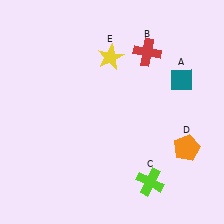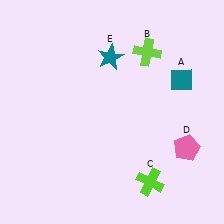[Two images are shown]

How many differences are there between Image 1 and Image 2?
There are 3 differences between the two images.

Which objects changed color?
B changed from red to lime. D changed from orange to pink. E changed from yellow to teal.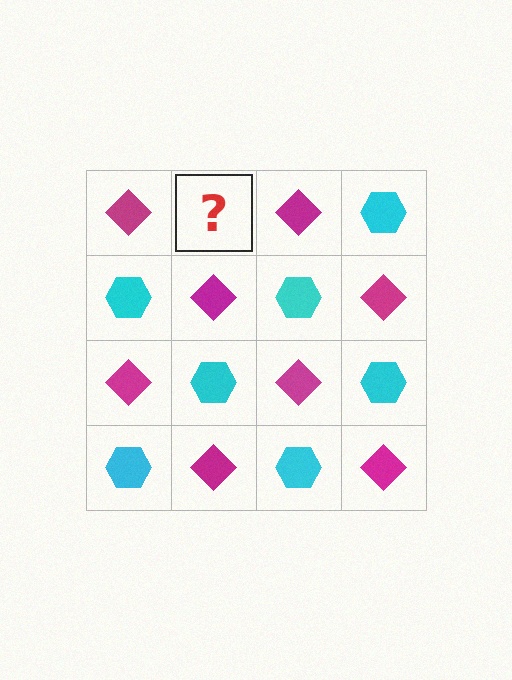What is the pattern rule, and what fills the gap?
The rule is that it alternates magenta diamond and cyan hexagon in a checkerboard pattern. The gap should be filled with a cyan hexagon.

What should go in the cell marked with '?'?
The missing cell should contain a cyan hexagon.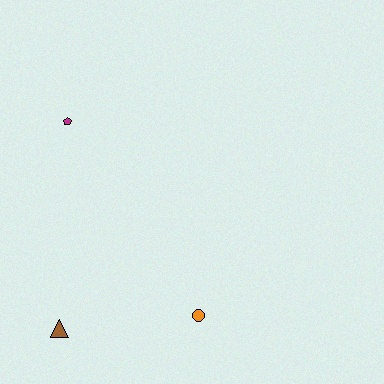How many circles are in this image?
There is 1 circle.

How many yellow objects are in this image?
There are no yellow objects.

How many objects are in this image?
There are 3 objects.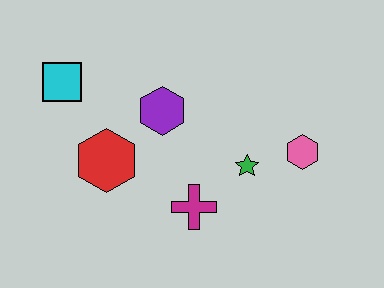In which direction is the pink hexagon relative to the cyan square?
The pink hexagon is to the right of the cyan square.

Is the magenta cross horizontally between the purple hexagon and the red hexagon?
No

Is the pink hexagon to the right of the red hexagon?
Yes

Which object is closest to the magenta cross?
The green star is closest to the magenta cross.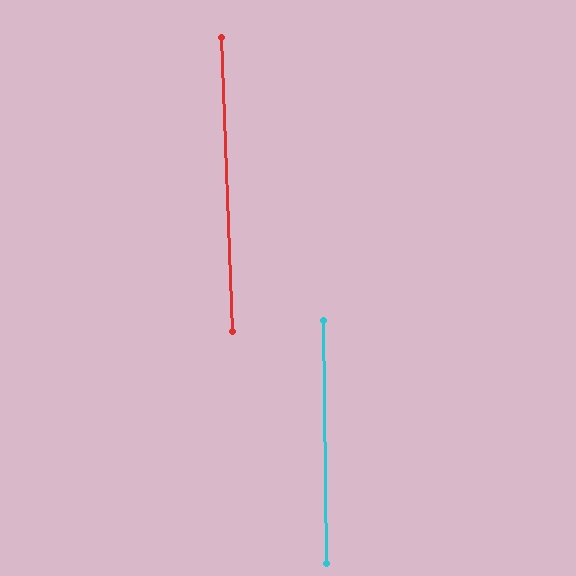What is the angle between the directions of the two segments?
Approximately 2 degrees.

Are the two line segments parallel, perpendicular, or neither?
Parallel — their directions differ by only 1.5°.